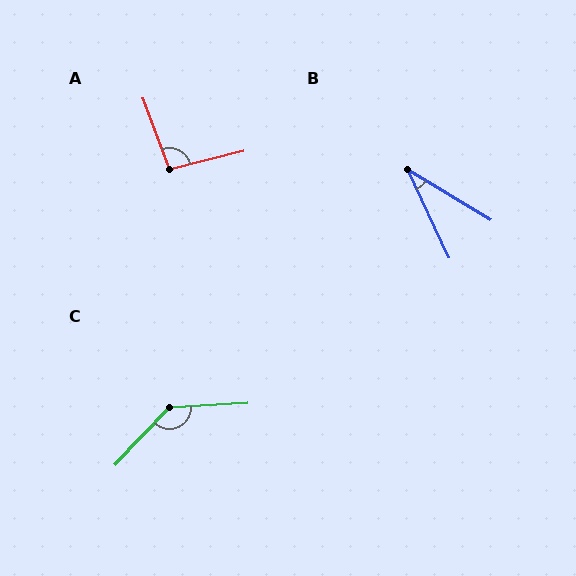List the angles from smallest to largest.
B (34°), A (96°), C (136°).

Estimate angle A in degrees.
Approximately 96 degrees.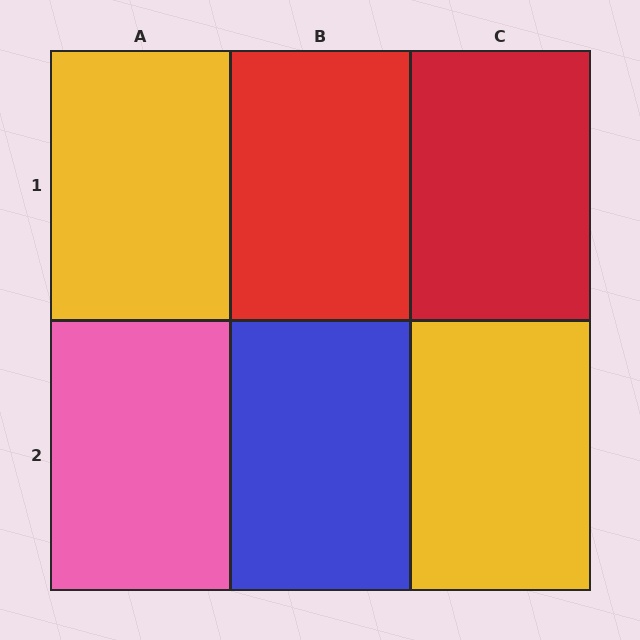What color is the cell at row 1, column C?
Red.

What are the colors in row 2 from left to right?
Pink, blue, yellow.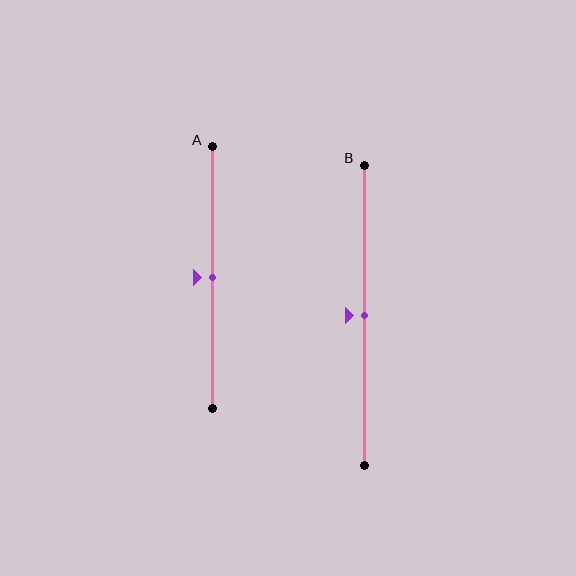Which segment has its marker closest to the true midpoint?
Segment A has its marker closest to the true midpoint.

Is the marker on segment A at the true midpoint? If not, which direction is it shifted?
Yes, the marker on segment A is at the true midpoint.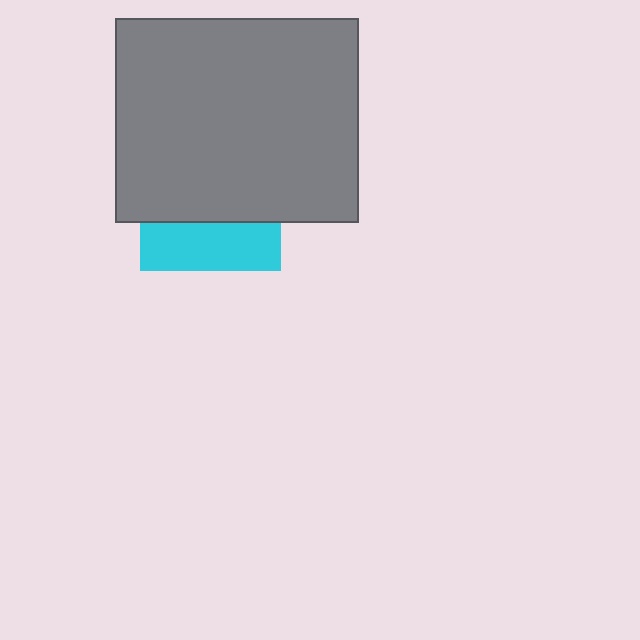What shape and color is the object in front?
The object in front is a gray rectangle.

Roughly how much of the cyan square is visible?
A small part of it is visible (roughly 34%).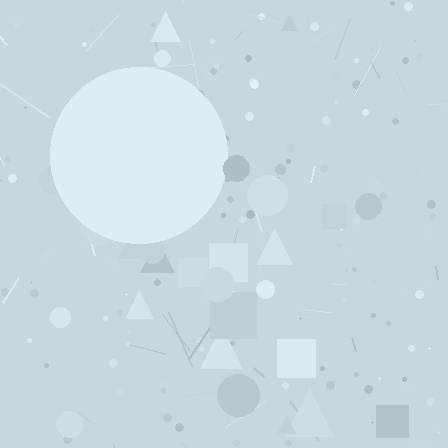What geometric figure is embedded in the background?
A circle is embedded in the background.